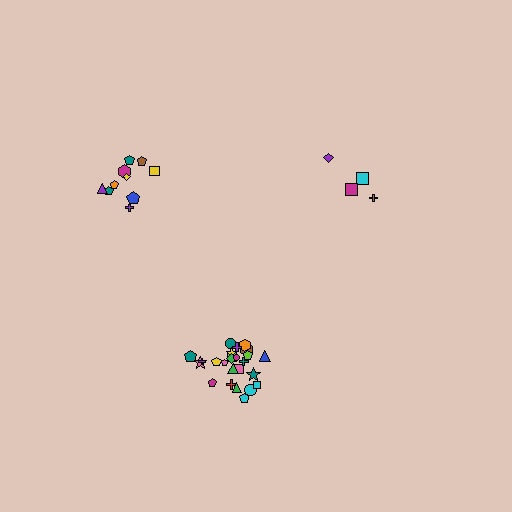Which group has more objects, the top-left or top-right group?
The top-left group.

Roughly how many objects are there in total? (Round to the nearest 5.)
Roughly 40 objects in total.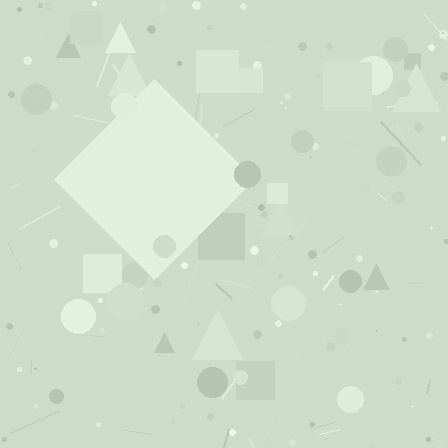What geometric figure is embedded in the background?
A diamond is embedded in the background.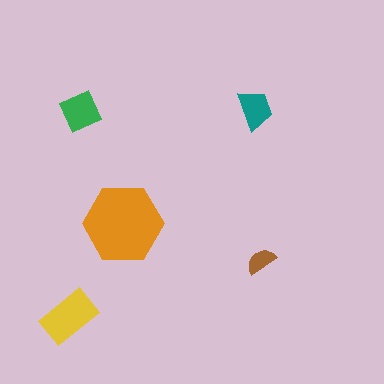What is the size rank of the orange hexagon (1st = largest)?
1st.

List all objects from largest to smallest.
The orange hexagon, the yellow rectangle, the green diamond, the teal trapezoid, the brown semicircle.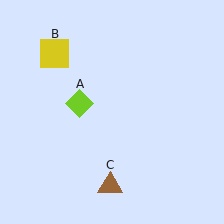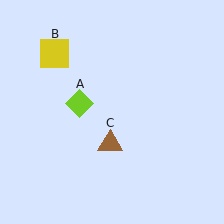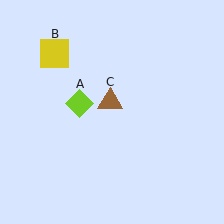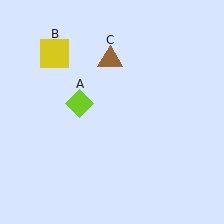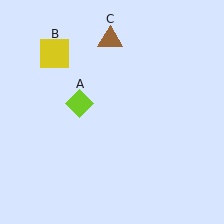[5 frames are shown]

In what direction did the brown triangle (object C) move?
The brown triangle (object C) moved up.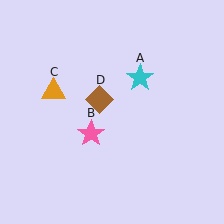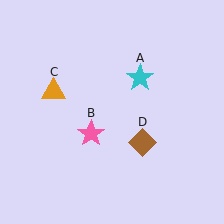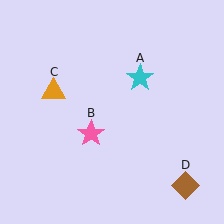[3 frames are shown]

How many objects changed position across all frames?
1 object changed position: brown diamond (object D).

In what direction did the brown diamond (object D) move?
The brown diamond (object D) moved down and to the right.